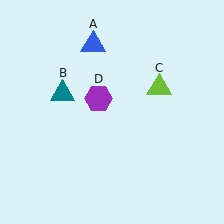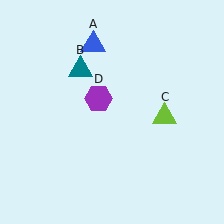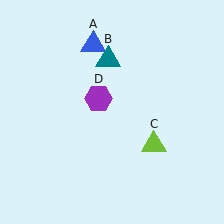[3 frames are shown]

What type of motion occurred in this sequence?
The teal triangle (object B), lime triangle (object C) rotated clockwise around the center of the scene.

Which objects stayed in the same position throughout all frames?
Blue triangle (object A) and purple hexagon (object D) remained stationary.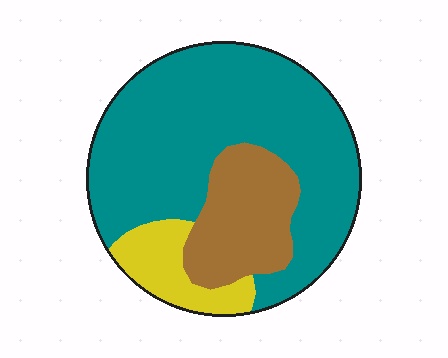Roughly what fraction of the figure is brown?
Brown covers 21% of the figure.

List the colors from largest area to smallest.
From largest to smallest: teal, brown, yellow.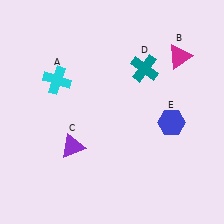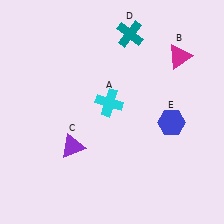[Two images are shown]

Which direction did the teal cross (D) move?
The teal cross (D) moved up.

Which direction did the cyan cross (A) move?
The cyan cross (A) moved right.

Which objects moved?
The objects that moved are: the cyan cross (A), the teal cross (D).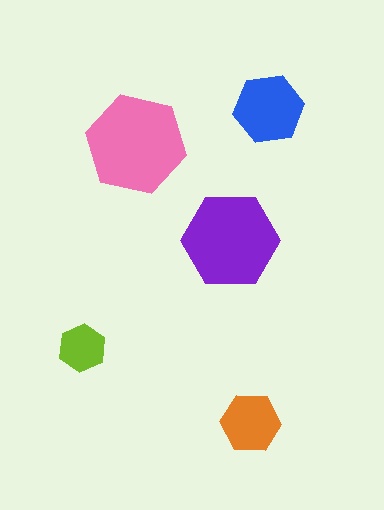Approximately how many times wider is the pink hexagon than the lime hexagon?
About 2 times wider.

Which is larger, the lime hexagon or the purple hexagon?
The purple one.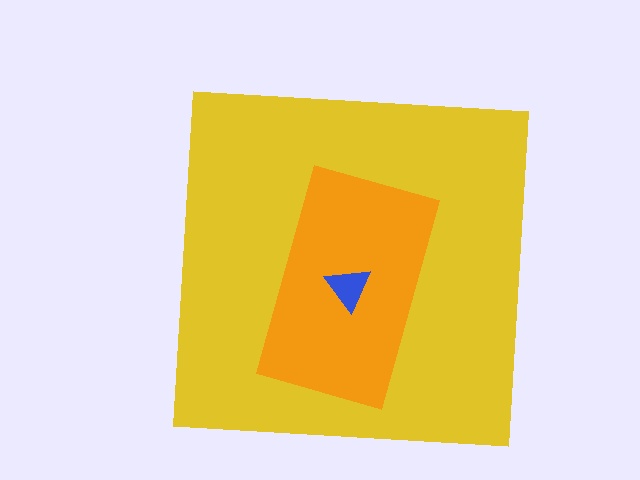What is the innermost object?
The blue triangle.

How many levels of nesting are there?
3.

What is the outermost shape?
The yellow square.